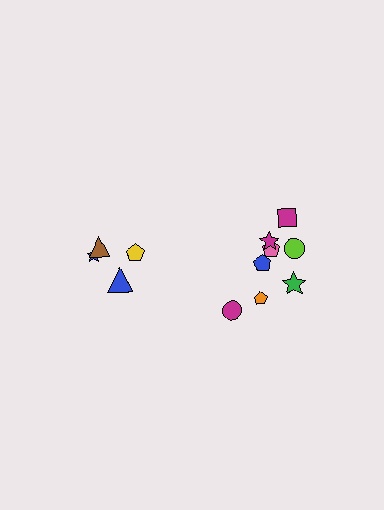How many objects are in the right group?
There are 8 objects.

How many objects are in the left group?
There are 4 objects.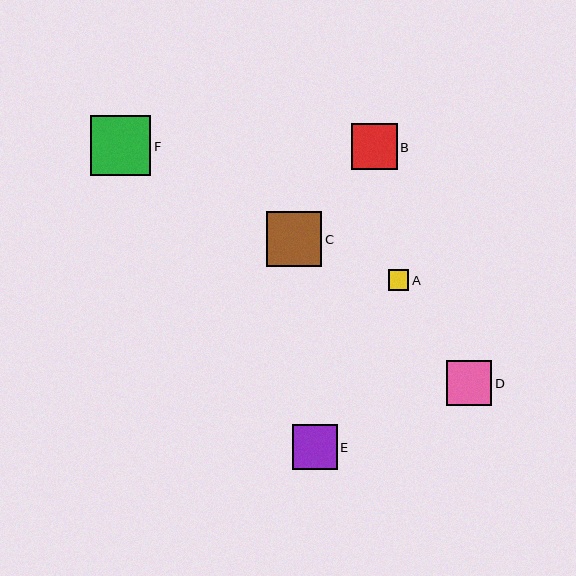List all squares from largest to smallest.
From largest to smallest: F, C, B, D, E, A.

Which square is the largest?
Square F is the largest with a size of approximately 60 pixels.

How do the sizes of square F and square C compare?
Square F and square C are approximately the same size.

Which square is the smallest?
Square A is the smallest with a size of approximately 21 pixels.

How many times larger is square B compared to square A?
Square B is approximately 2.2 times the size of square A.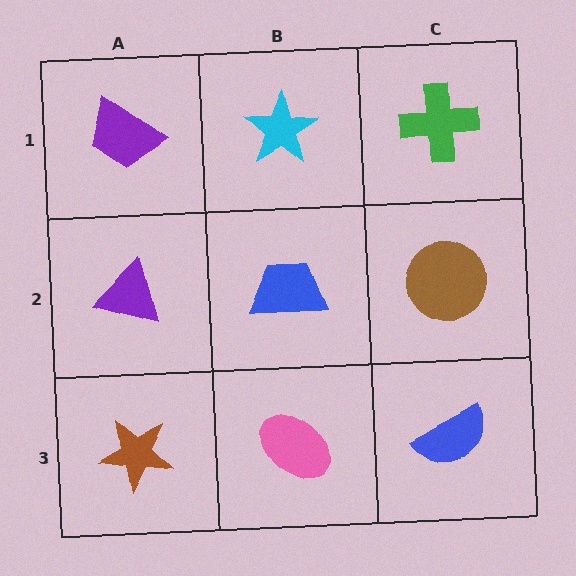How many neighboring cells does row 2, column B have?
4.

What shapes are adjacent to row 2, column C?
A green cross (row 1, column C), a blue semicircle (row 3, column C), a blue trapezoid (row 2, column B).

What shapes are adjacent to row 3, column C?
A brown circle (row 2, column C), a pink ellipse (row 3, column B).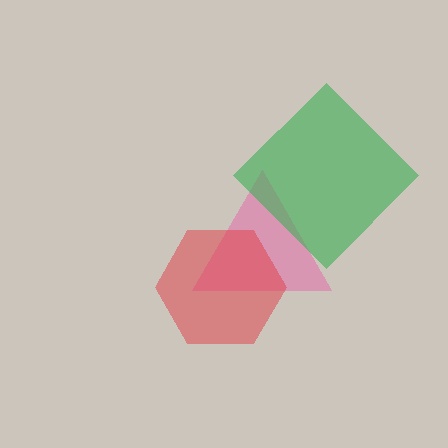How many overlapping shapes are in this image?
There are 3 overlapping shapes in the image.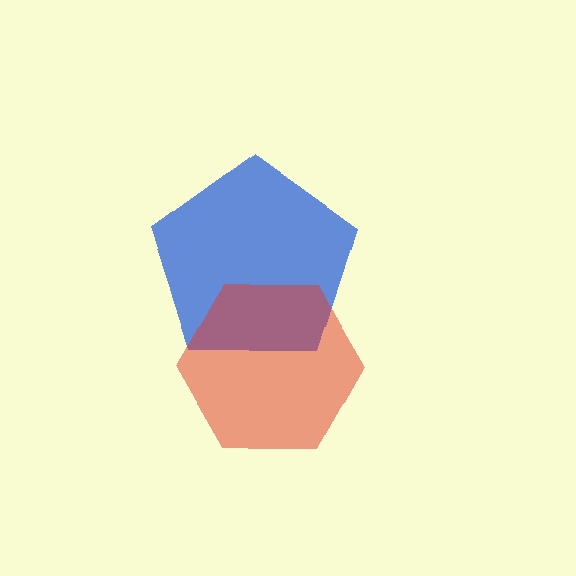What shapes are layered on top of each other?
The layered shapes are: a blue pentagon, a red hexagon.